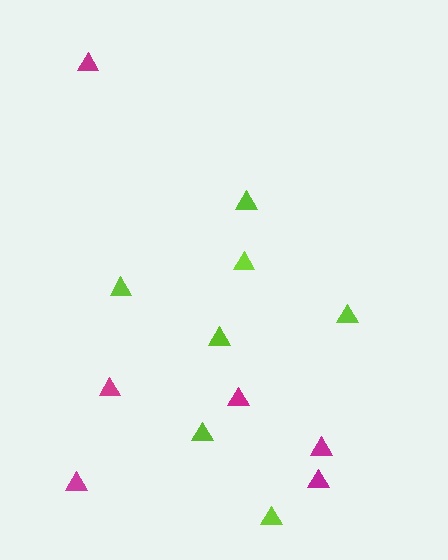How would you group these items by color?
There are 2 groups: one group of magenta triangles (6) and one group of lime triangles (7).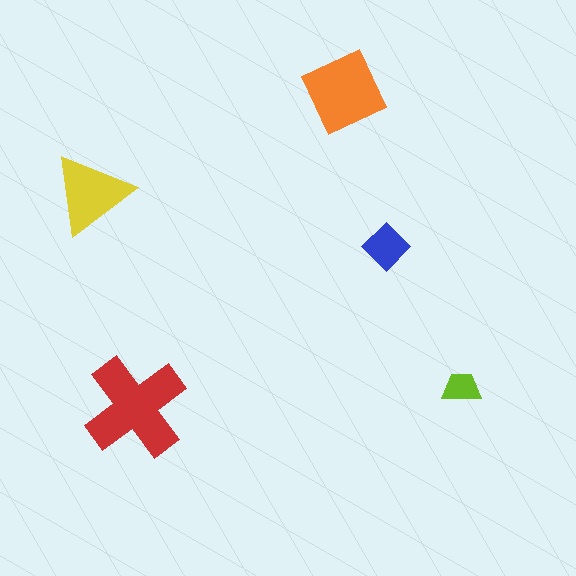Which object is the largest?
The red cross.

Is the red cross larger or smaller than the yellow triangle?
Larger.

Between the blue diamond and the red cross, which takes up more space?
The red cross.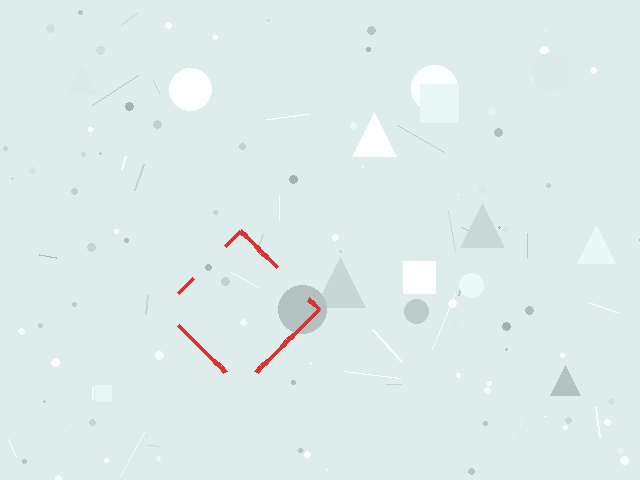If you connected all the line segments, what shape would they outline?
They would outline a diamond.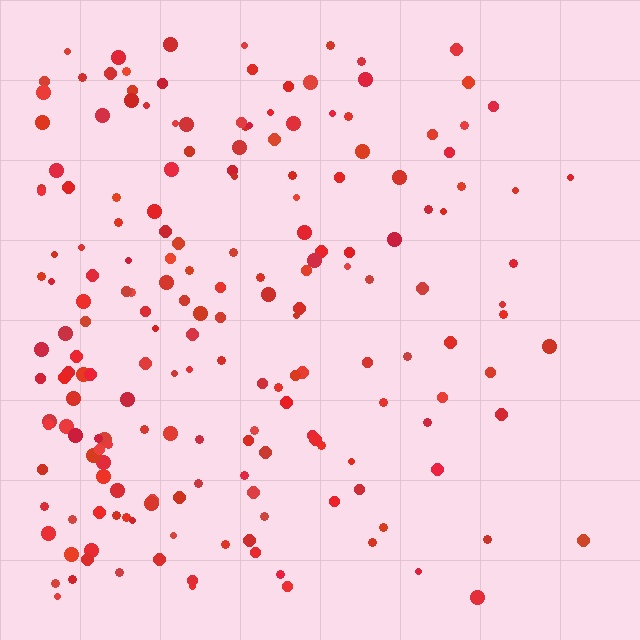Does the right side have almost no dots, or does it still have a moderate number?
Still a moderate number, just noticeably fewer than the left.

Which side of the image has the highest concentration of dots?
The left.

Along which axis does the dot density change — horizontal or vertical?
Horizontal.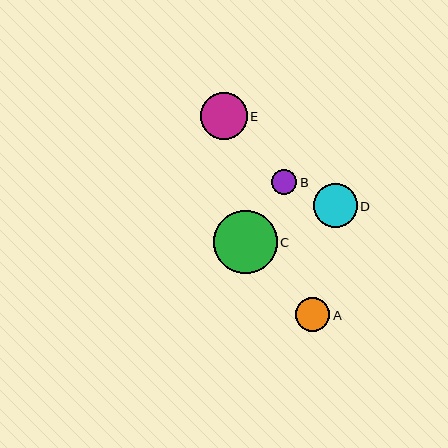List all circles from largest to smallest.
From largest to smallest: C, E, D, A, B.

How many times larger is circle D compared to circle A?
Circle D is approximately 1.3 times the size of circle A.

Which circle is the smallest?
Circle B is the smallest with a size of approximately 25 pixels.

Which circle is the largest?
Circle C is the largest with a size of approximately 64 pixels.